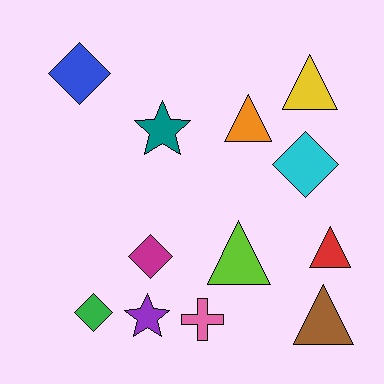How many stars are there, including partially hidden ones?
There are 2 stars.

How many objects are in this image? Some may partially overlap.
There are 12 objects.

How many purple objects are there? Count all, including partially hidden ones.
There is 1 purple object.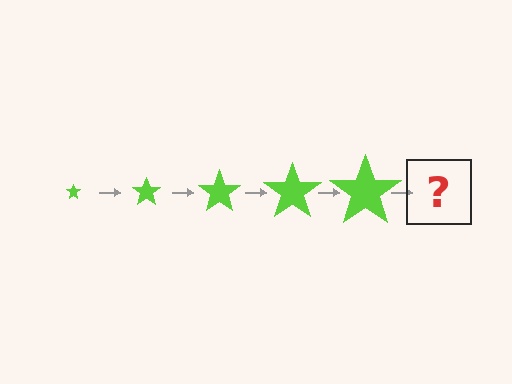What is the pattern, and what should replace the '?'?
The pattern is that the star gets progressively larger each step. The '?' should be a lime star, larger than the previous one.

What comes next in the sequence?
The next element should be a lime star, larger than the previous one.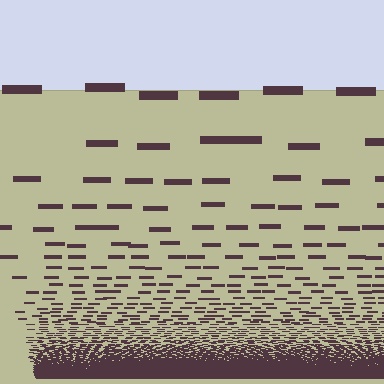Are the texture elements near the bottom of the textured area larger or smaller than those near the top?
Smaller. The gradient is inverted — elements near the bottom are smaller and denser.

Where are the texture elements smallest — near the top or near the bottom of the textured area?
Near the bottom.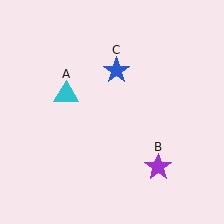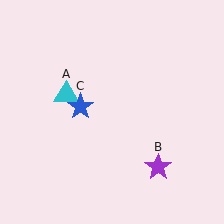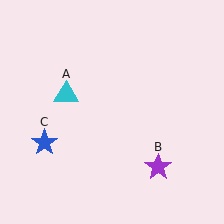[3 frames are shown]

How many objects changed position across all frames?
1 object changed position: blue star (object C).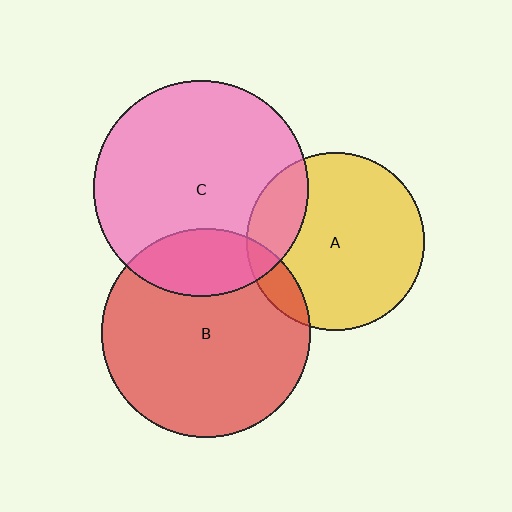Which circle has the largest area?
Circle C (pink).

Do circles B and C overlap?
Yes.